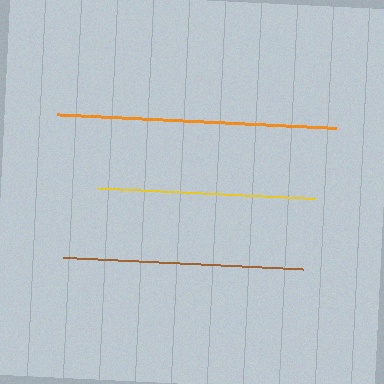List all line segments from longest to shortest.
From longest to shortest: orange, brown, yellow.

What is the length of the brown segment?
The brown segment is approximately 241 pixels long.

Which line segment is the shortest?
The yellow line is the shortest at approximately 218 pixels.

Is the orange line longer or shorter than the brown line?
The orange line is longer than the brown line.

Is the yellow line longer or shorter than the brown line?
The brown line is longer than the yellow line.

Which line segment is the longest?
The orange line is the longest at approximately 280 pixels.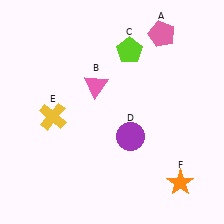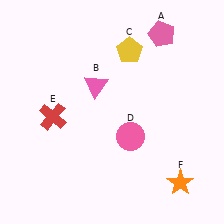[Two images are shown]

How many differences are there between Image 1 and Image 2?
There are 3 differences between the two images.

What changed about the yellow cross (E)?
In Image 1, E is yellow. In Image 2, it changed to red.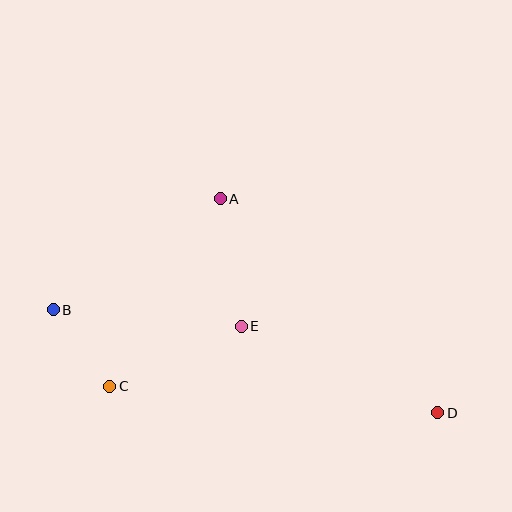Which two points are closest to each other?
Points B and C are closest to each other.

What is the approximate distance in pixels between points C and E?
The distance between C and E is approximately 144 pixels.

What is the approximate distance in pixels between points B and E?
The distance between B and E is approximately 188 pixels.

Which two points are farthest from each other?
Points B and D are farthest from each other.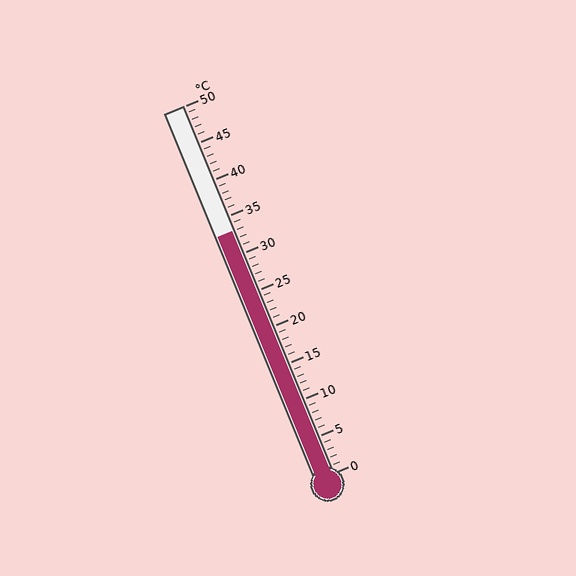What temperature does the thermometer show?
The thermometer shows approximately 33°C.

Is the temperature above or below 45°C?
The temperature is below 45°C.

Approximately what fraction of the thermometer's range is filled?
The thermometer is filled to approximately 65% of its range.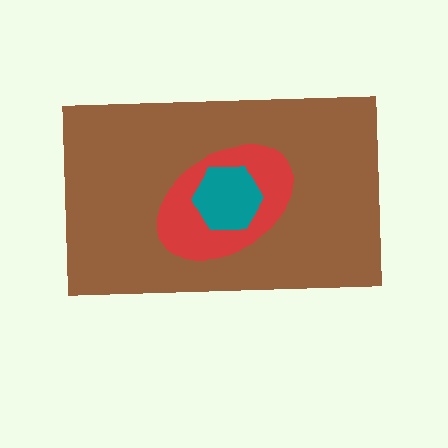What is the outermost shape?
The brown rectangle.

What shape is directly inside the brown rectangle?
The red ellipse.